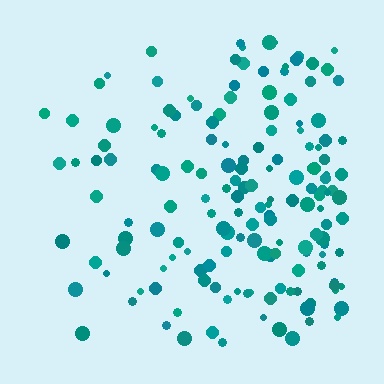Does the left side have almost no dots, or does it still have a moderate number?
Still a moderate number, just noticeably fewer than the right.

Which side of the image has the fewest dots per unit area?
The left.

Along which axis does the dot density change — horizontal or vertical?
Horizontal.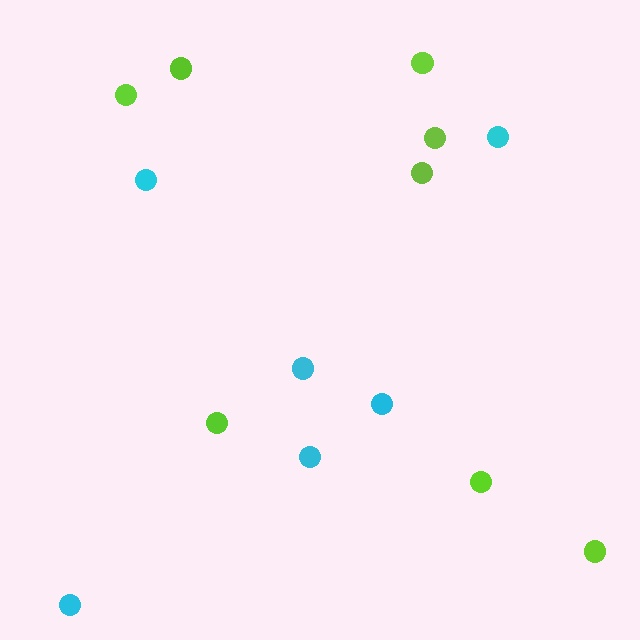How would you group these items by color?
There are 2 groups: one group of lime circles (8) and one group of cyan circles (6).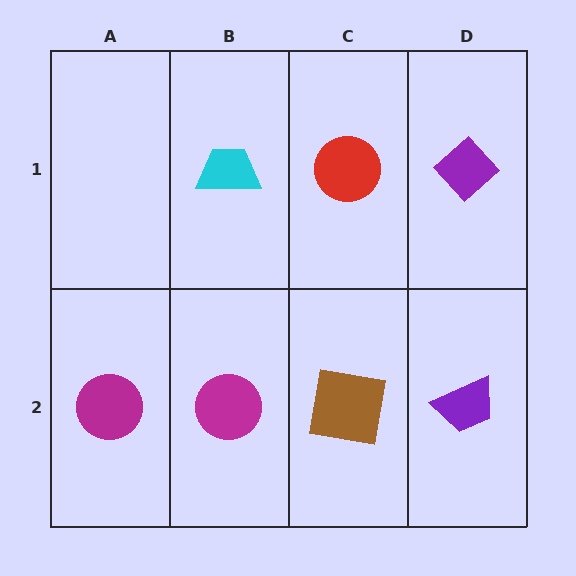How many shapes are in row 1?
3 shapes.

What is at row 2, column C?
A brown square.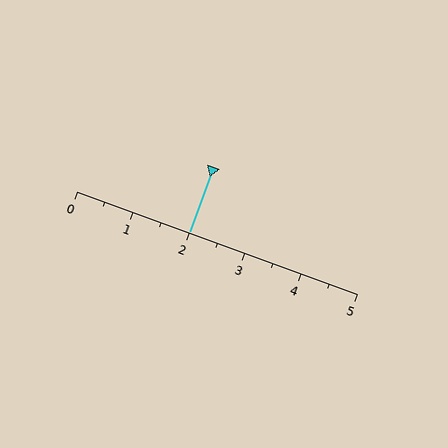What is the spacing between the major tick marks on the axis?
The major ticks are spaced 1 apart.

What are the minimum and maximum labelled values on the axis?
The axis runs from 0 to 5.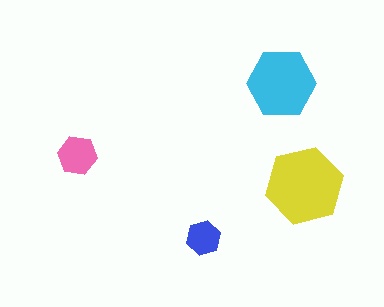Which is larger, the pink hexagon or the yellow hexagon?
The yellow one.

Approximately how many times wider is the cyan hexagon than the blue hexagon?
About 2 times wider.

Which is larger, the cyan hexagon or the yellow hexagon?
The yellow one.